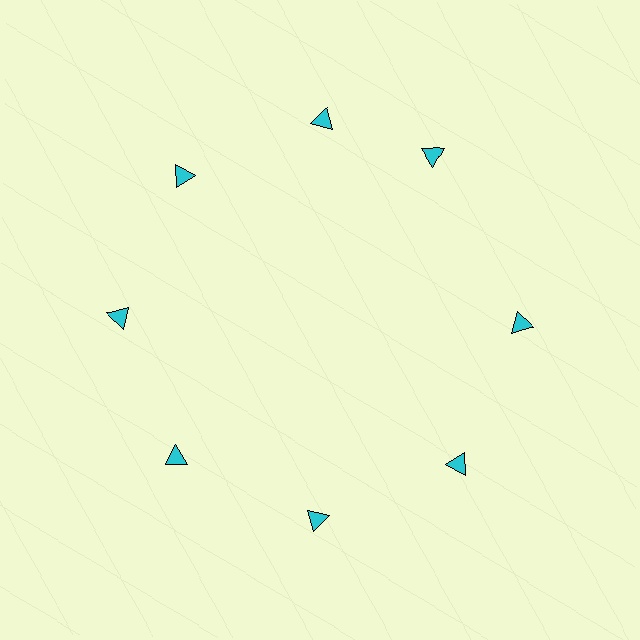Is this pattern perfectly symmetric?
No. The 8 cyan triangles are arranged in a ring, but one element near the 2 o'clock position is rotated out of alignment along the ring, breaking the 8-fold rotational symmetry.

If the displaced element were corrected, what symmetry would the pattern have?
It would have 8-fold rotational symmetry — the pattern would map onto itself every 45 degrees.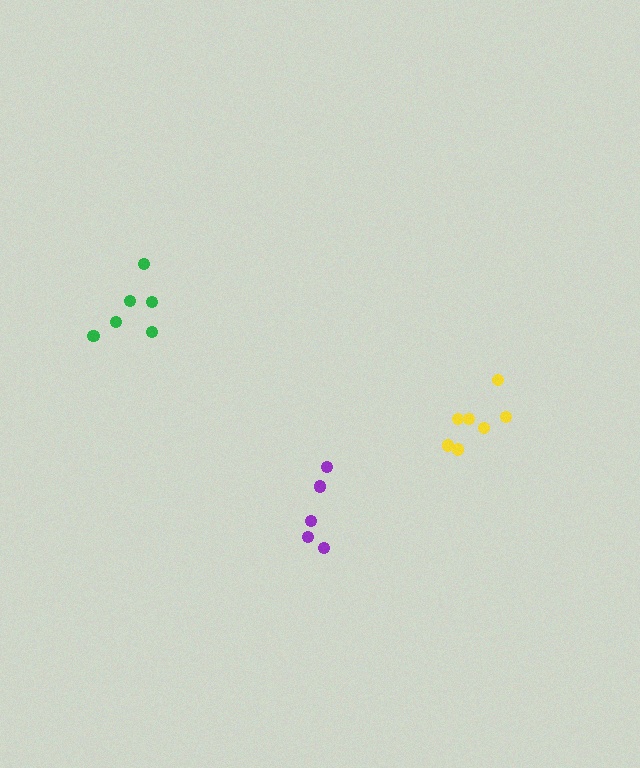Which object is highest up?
The green cluster is topmost.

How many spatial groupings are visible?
There are 3 spatial groupings.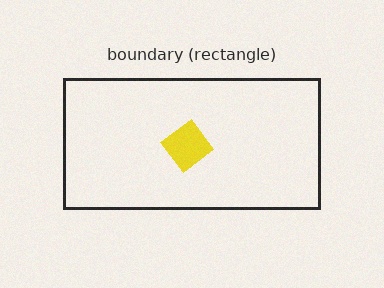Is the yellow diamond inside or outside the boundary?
Inside.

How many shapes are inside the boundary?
1 inside, 0 outside.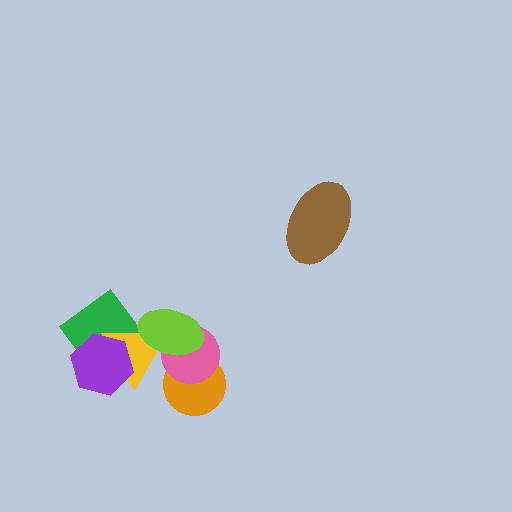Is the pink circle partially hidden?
Yes, it is partially covered by another shape.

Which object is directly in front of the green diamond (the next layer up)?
The yellow triangle is directly in front of the green diamond.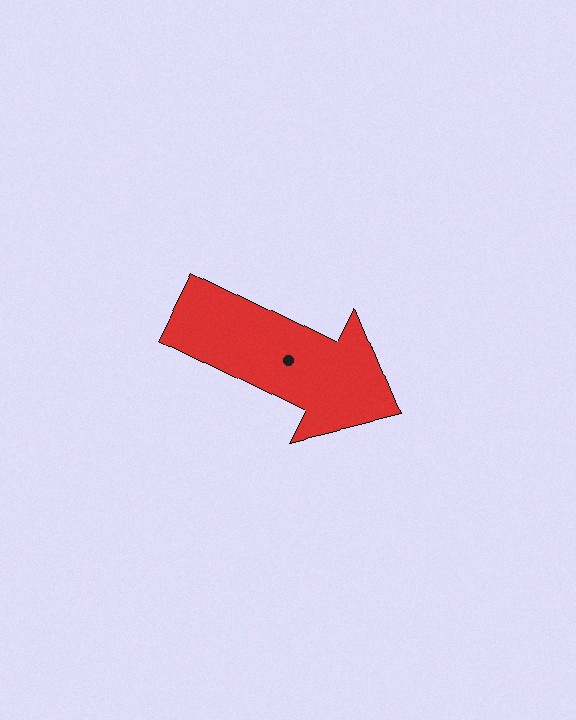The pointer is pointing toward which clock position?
Roughly 4 o'clock.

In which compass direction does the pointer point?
Southeast.